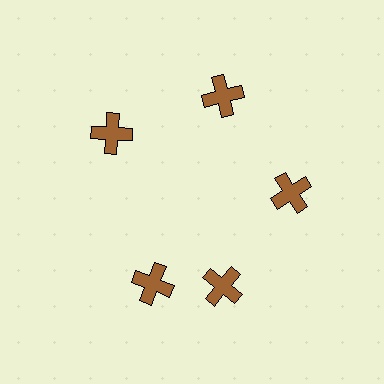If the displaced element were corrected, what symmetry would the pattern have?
It would have 5-fold rotational symmetry — the pattern would map onto itself every 72 degrees.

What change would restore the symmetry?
The symmetry would be restored by rotating it back into even spacing with its neighbors so that all 5 crosses sit at equal angles and equal distance from the center.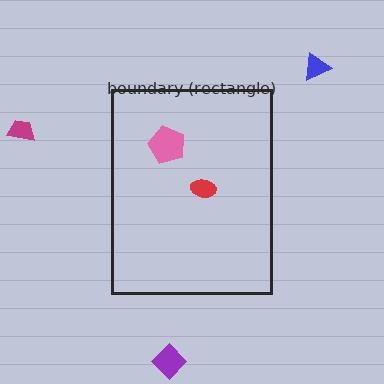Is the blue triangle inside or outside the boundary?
Outside.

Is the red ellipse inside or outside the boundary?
Inside.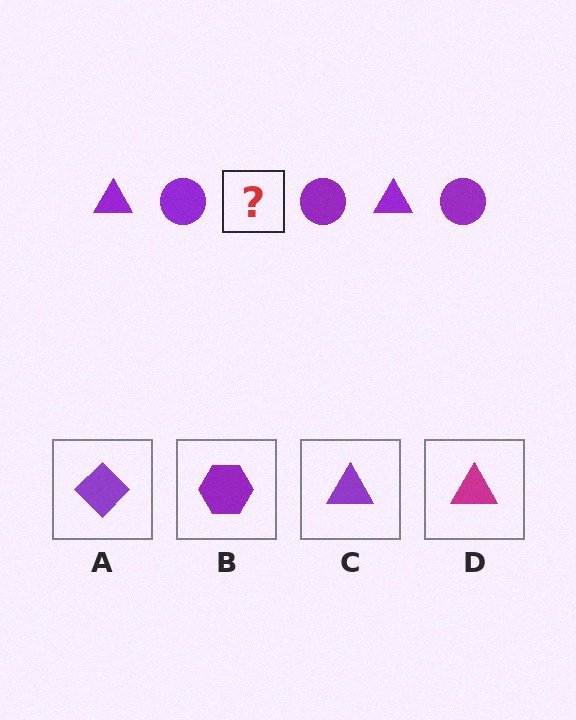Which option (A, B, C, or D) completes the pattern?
C.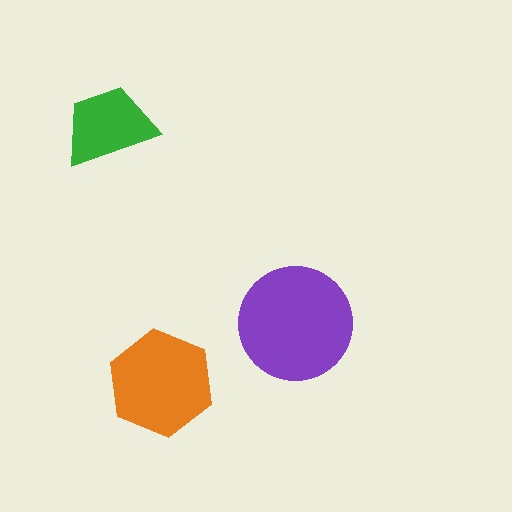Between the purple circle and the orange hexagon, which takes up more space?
The purple circle.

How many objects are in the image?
There are 3 objects in the image.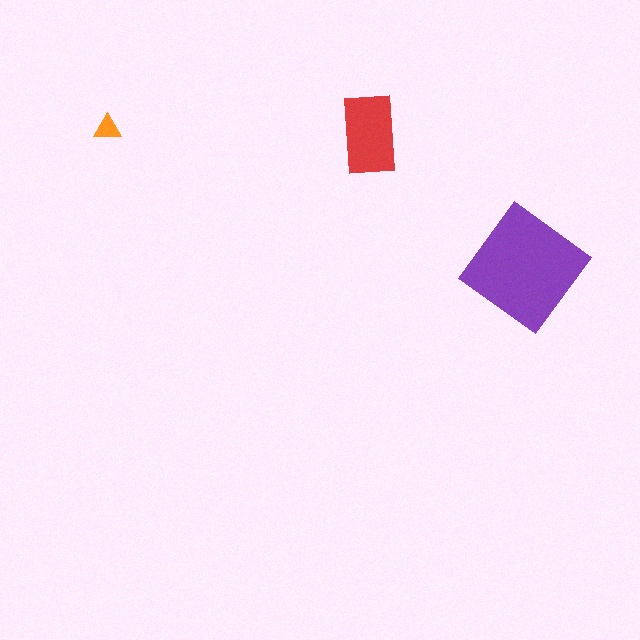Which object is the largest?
The purple diamond.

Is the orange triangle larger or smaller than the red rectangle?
Smaller.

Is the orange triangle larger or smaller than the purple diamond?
Smaller.